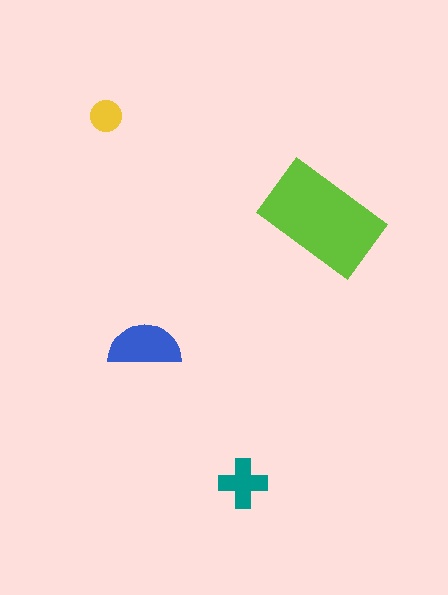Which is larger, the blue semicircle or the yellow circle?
The blue semicircle.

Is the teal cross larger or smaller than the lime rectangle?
Smaller.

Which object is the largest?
The lime rectangle.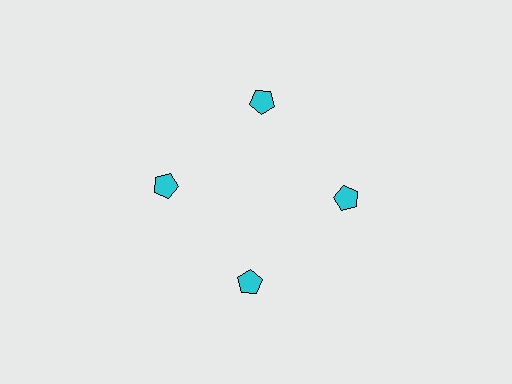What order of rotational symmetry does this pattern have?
This pattern has 4-fold rotational symmetry.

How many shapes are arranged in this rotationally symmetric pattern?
There are 4 shapes, arranged in 4 groups of 1.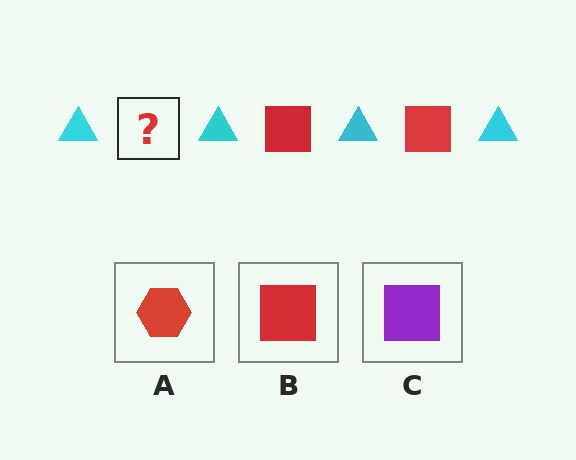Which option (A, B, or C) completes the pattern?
B.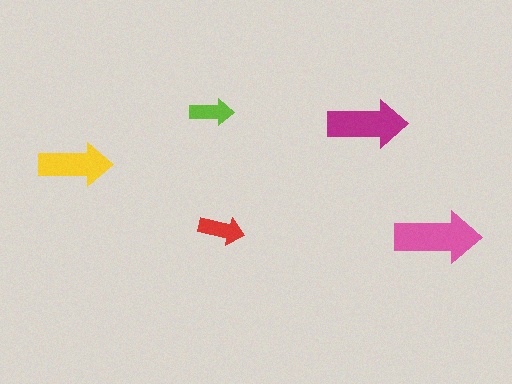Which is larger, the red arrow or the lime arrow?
The red one.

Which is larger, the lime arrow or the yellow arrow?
The yellow one.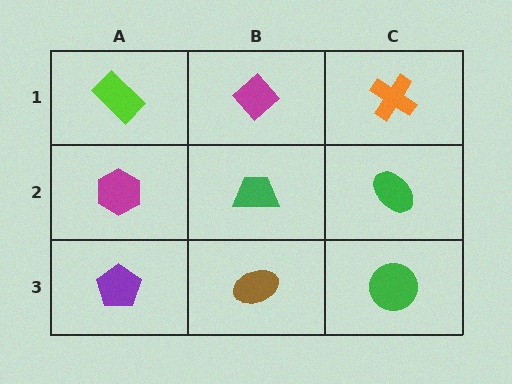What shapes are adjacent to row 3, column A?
A magenta hexagon (row 2, column A), a brown ellipse (row 3, column B).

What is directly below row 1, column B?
A green trapezoid.